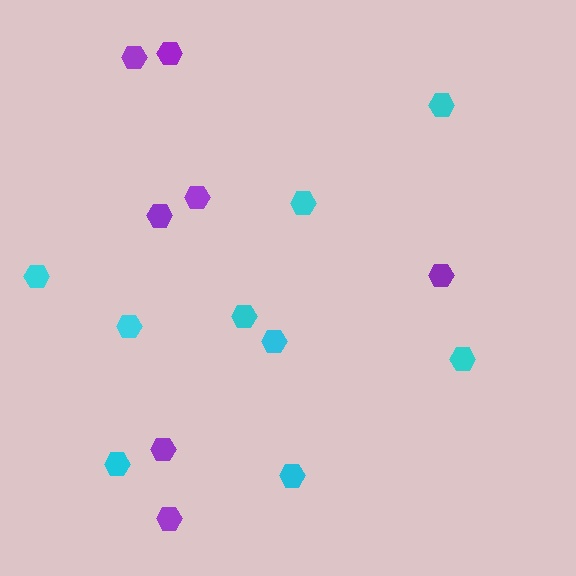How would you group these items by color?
There are 2 groups: one group of cyan hexagons (9) and one group of purple hexagons (7).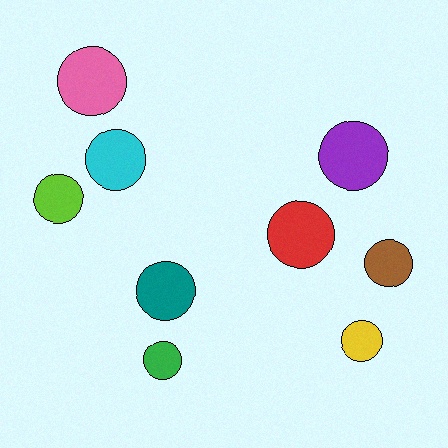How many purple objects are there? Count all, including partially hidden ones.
There is 1 purple object.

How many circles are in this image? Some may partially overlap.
There are 9 circles.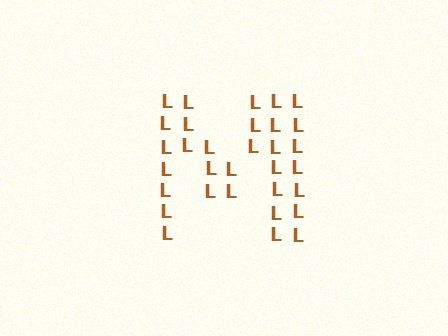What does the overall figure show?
The overall figure shows the letter M.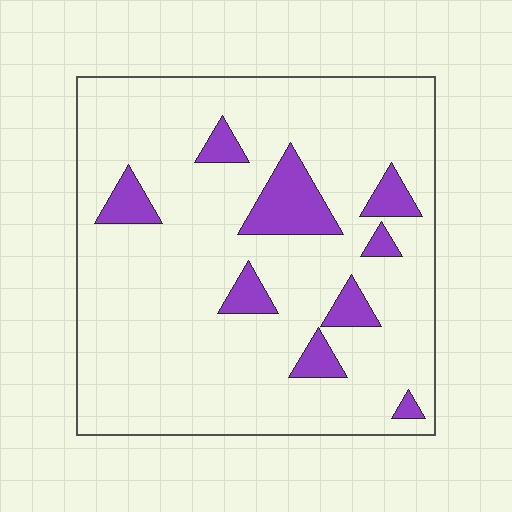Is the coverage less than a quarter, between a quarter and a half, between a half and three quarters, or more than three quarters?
Less than a quarter.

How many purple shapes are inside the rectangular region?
9.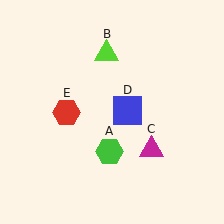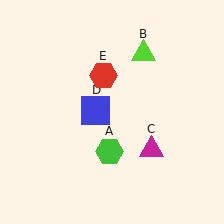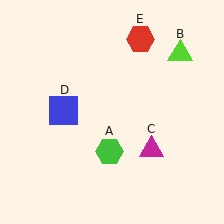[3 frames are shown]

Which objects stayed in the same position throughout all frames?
Green hexagon (object A) and magenta triangle (object C) remained stationary.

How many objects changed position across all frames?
3 objects changed position: lime triangle (object B), blue square (object D), red hexagon (object E).